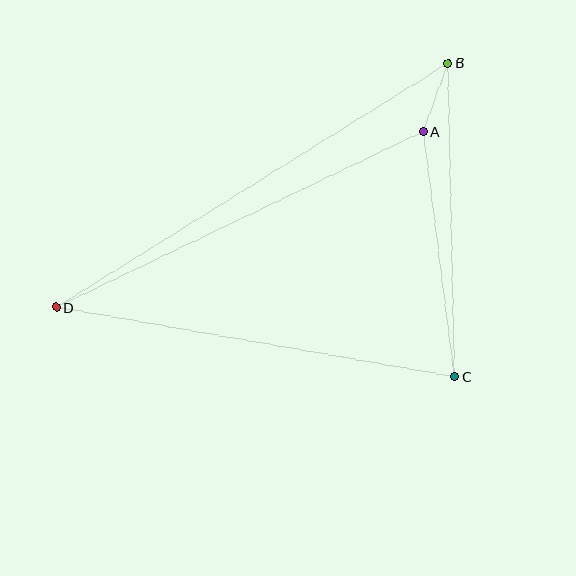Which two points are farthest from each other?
Points B and D are farthest from each other.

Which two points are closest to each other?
Points A and B are closest to each other.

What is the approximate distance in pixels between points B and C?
The distance between B and C is approximately 313 pixels.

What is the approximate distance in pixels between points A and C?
The distance between A and C is approximately 247 pixels.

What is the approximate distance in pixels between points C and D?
The distance between C and D is approximately 404 pixels.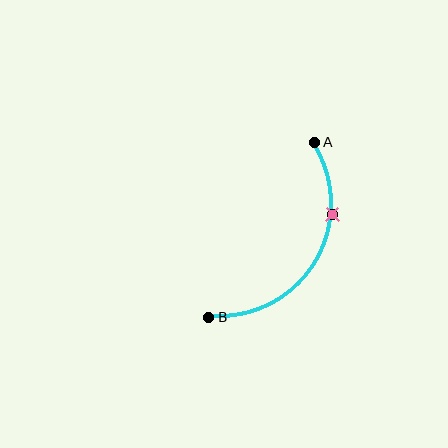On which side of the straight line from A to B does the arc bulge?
The arc bulges to the right of the straight line connecting A and B.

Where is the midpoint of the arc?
The arc midpoint is the point on the curve farthest from the straight line joining A and B. It sits to the right of that line.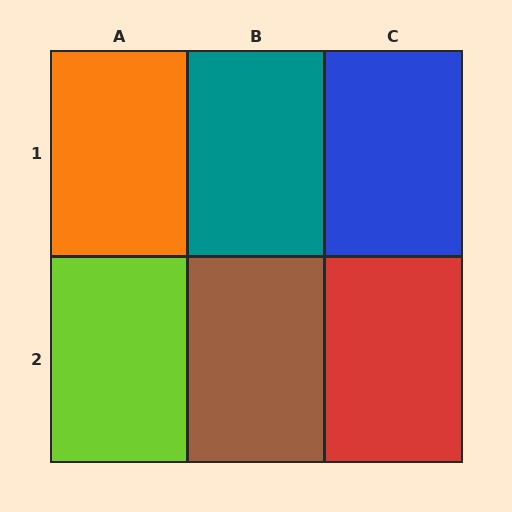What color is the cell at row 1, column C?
Blue.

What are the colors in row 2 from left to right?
Lime, brown, red.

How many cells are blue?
1 cell is blue.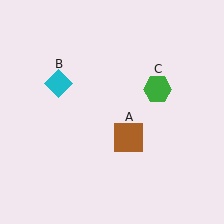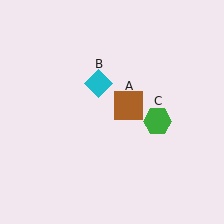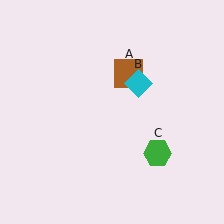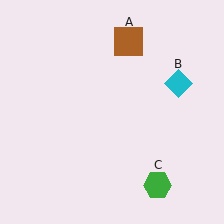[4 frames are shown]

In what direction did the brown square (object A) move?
The brown square (object A) moved up.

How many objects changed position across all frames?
3 objects changed position: brown square (object A), cyan diamond (object B), green hexagon (object C).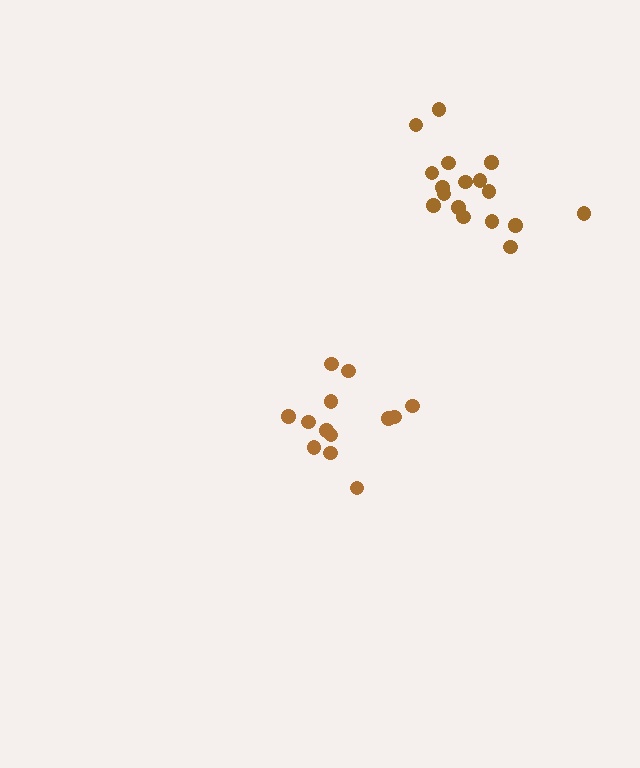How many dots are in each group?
Group 1: 17 dots, Group 2: 13 dots (30 total).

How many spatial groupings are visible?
There are 2 spatial groupings.